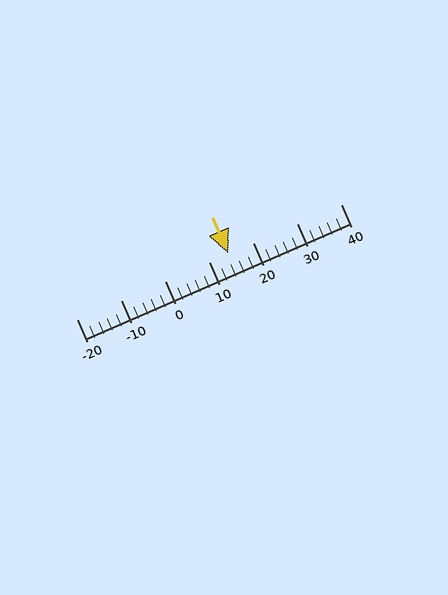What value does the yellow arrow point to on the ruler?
The yellow arrow points to approximately 14.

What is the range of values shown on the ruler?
The ruler shows values from -20 to 40.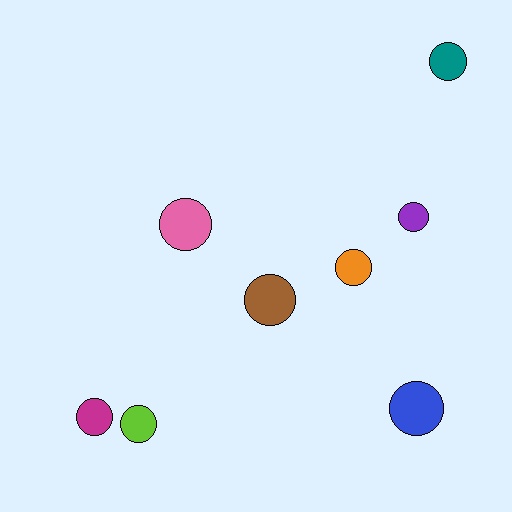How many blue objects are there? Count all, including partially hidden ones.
There is 1 blue object.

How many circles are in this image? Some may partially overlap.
There are 8 circles.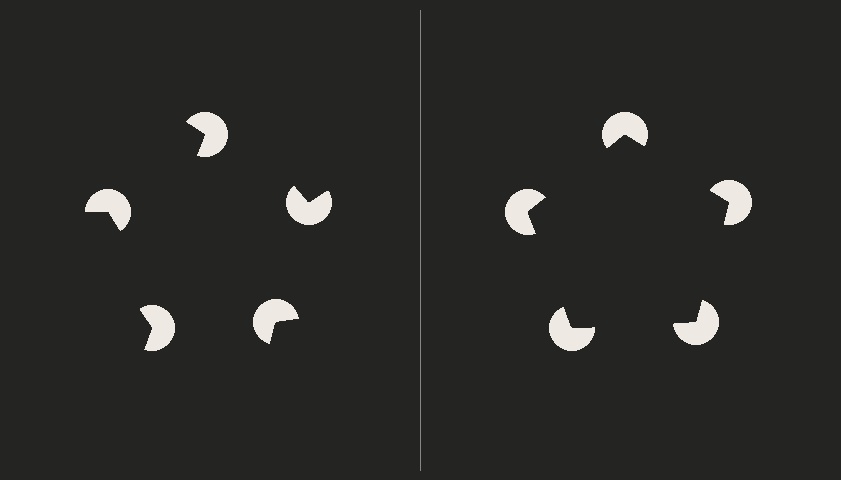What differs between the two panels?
The pac-man discs are positioned identically on both sides; only the wedge orientations differ. On the right they align to a pentagon; on the left they are misaligned.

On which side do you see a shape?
An illusory pentagon appears on the right side. On the left side the wedge cuts are rotated, so no coherent shape forms.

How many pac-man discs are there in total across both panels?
10 — 5 on each side.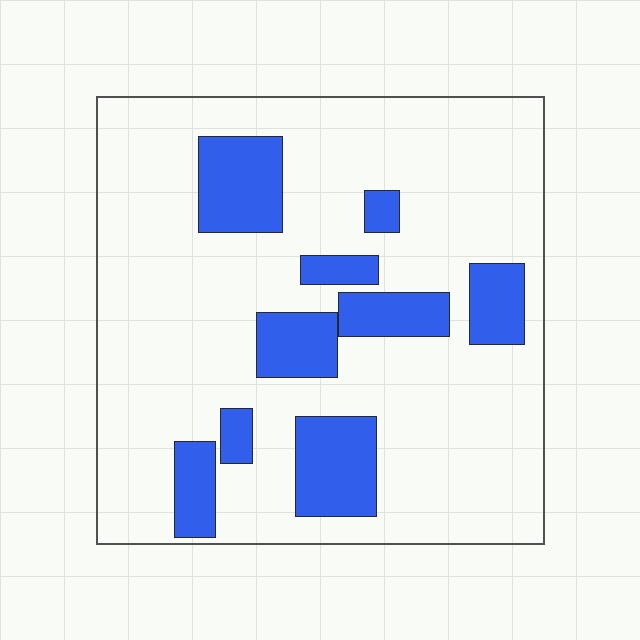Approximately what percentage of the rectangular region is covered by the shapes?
Approximately 20%.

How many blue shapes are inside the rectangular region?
9.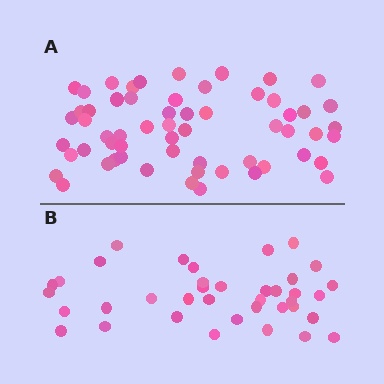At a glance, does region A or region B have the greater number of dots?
Region A (the top region) has more dots.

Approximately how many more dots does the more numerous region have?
Region A has approximately 20 more dots than region B.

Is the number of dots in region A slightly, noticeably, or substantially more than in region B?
Region A has substantially more. The ratio is roughly 1.6 to 1.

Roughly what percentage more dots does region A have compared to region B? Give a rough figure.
About 55% more.